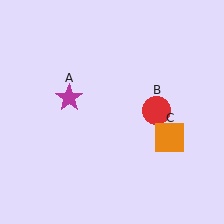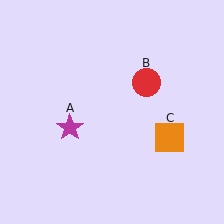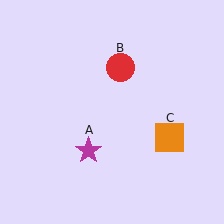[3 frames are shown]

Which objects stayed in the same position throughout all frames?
Orange square (object C) remained stationary.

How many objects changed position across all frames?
2 objects changed position: magenta star (object A), red circle (object B).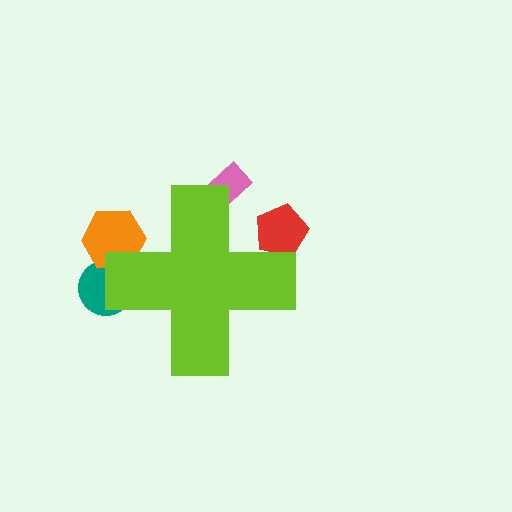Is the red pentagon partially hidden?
Yes, the red pentagon is partially hidden behind the lime cross.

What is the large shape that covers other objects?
A lime cross.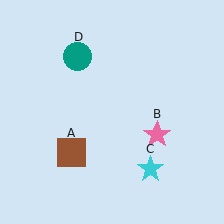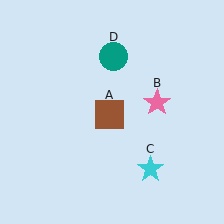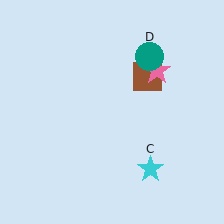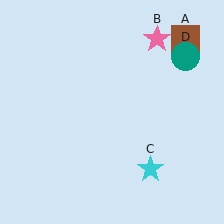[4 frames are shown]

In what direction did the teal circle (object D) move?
The teal circle (object D) moved right.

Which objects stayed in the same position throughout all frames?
Cyan star (object C) remained stationary.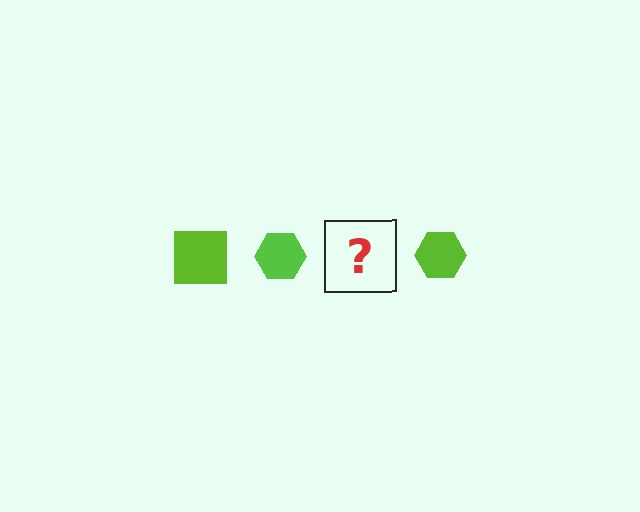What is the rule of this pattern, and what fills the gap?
The rule is that the pattern cycles through square, hexagon shapes in lime. The gap should be filled with a lime square.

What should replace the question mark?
The question mark should be replaced with a lime square.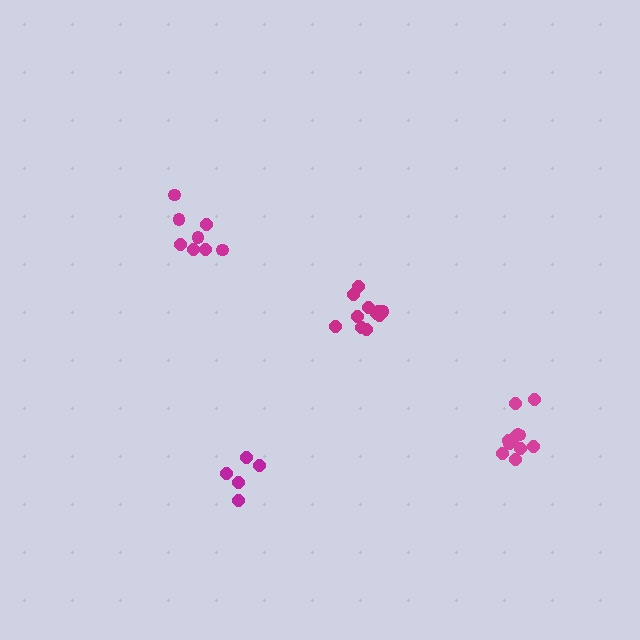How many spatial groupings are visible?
There are 4 spatial groupings.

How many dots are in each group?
Group 1: 5 dots, Group 2: 8 dots, Group 3: 11 dots, Group 4: 11 dots (35 total).